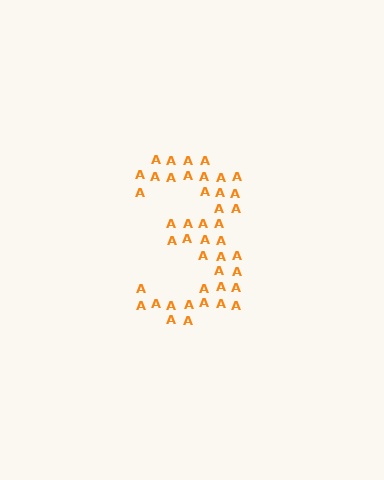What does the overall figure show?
The overall figure shows the digit 3.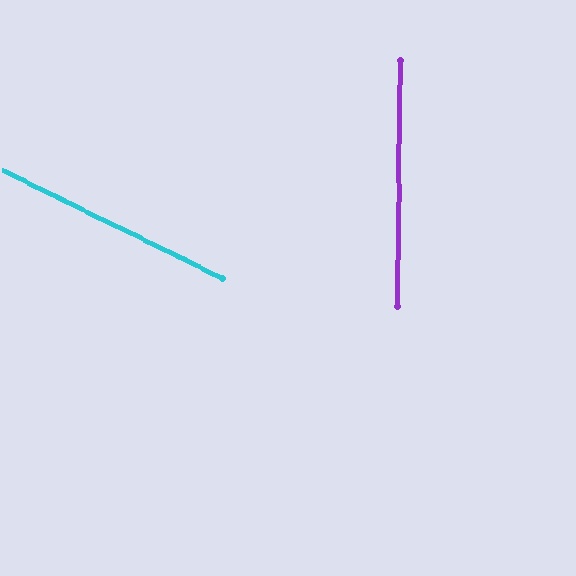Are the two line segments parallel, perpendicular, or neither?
Neither parallel nor perpendicular — they differ by about 65°.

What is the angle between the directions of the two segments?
Approximately 65 degrees.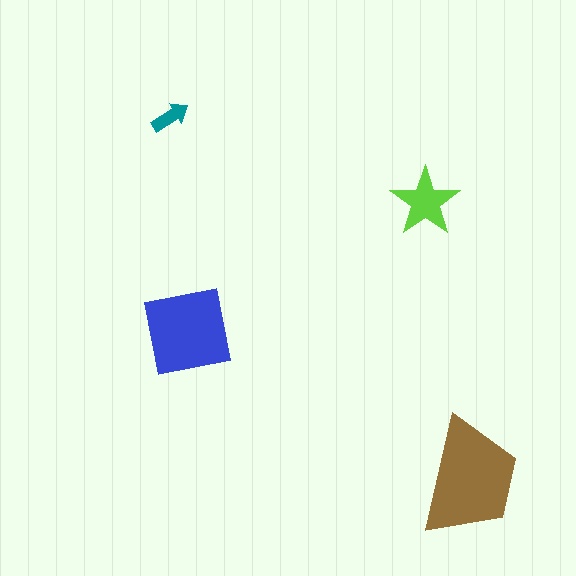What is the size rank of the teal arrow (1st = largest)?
4th.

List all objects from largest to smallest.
The brown trapezoid, the blue square, the lime star, the teal arrow.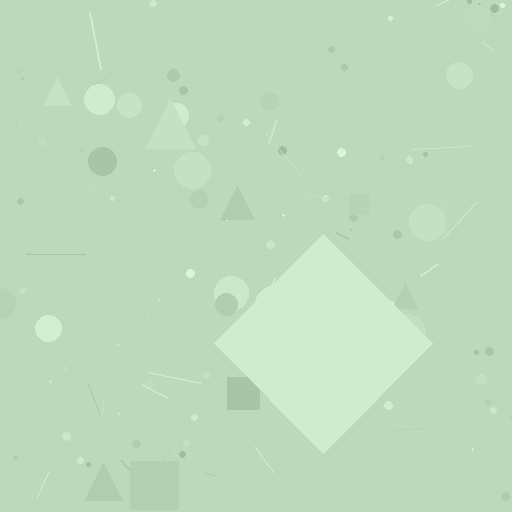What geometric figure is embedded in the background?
A diamond is embedded in the background.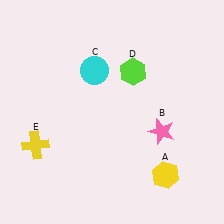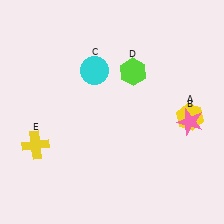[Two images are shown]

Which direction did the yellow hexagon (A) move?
The yellow hexagon (A) moved up.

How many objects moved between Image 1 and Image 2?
2 objects moved between the two images.